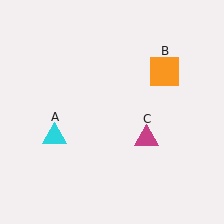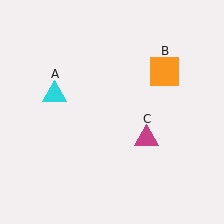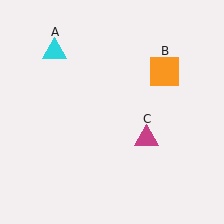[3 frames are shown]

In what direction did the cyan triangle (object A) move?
The cyan triangle (object A) moved up.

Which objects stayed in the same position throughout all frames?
Orange square (object B) and magenta triangle (object C) remained stationary.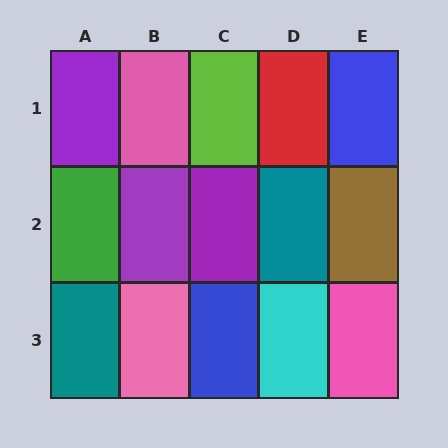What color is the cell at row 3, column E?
Pink.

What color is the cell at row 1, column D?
Red.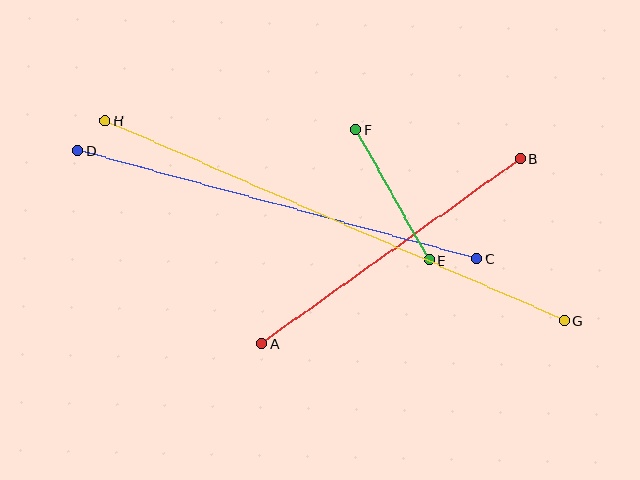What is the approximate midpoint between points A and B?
The midpoint is at approximately (391, 251) pixels.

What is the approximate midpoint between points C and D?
The midpoint is at approximately (277, 205) pixels.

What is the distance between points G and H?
The distance is approximately 501 pixels.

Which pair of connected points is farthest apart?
Points G and H are farthest apart.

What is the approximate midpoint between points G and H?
The midpoint is at approximately (335, 221) pixels.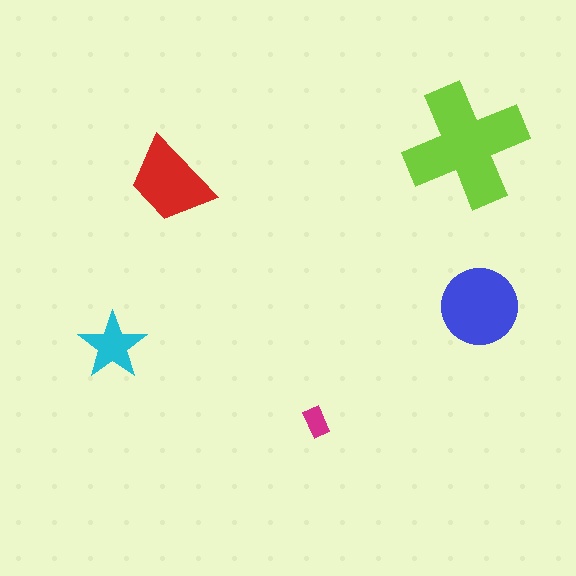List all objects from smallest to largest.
The magenta rectangle, the cyan star, the red trapezoid, the blue circle, the lime cross.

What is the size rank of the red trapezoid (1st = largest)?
3rd.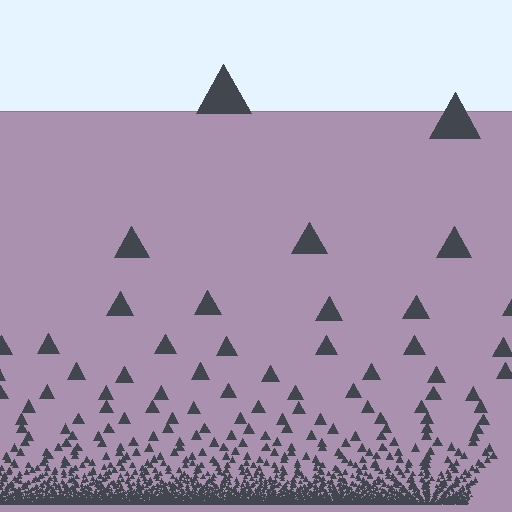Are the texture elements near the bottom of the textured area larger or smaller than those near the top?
Smaller. The gradient is inverted — elements near the bottom are smaller and denser.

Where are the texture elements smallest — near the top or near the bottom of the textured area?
Near the bottom.